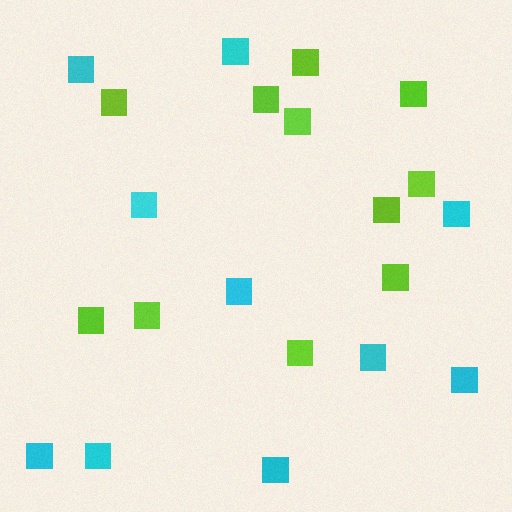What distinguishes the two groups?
There are 2 groups: one group of cyan squares (10) and one group of lime squares (11).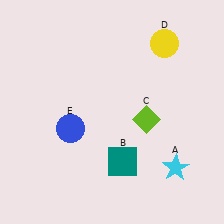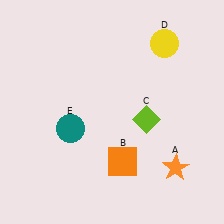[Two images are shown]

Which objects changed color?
A changed from cyan to orange. B changed from teal to orange. E changed from blue to teal.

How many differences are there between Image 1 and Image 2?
There are 3 differences between the two images.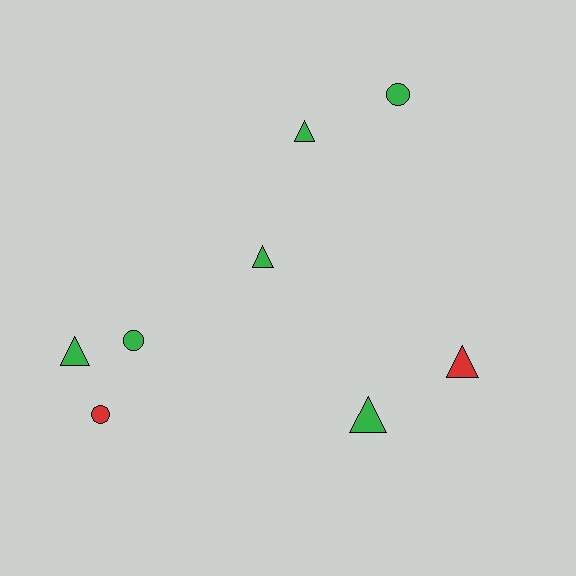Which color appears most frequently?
Green, with 6 objects.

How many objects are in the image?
There are 8 objects.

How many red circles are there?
There is 1 red circle.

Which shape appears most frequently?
Triangle, with 5 objects.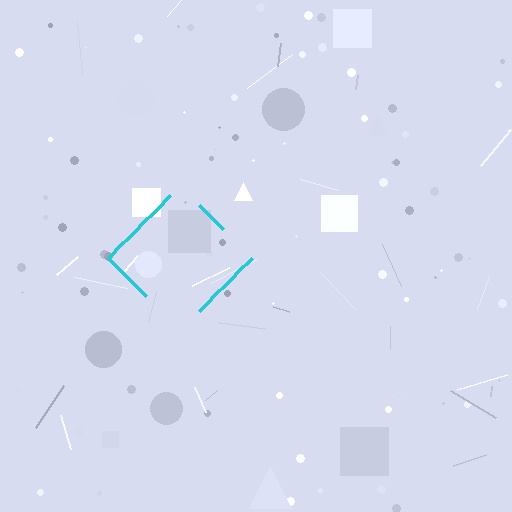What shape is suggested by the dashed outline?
The dashed outline suggests a diamond.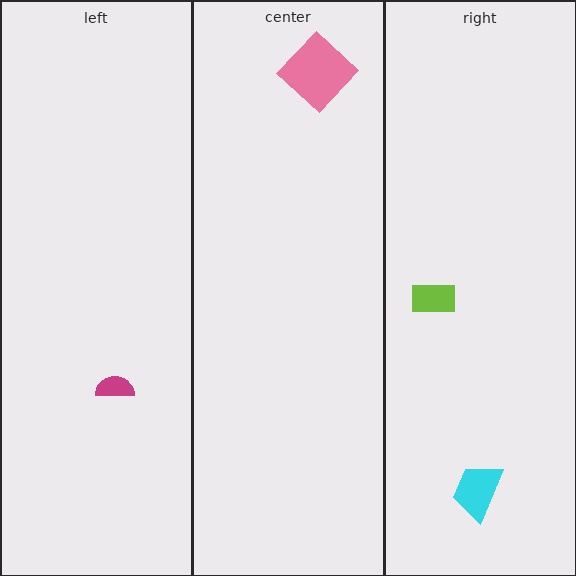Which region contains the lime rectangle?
The right region.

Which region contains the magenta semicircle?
The left region.